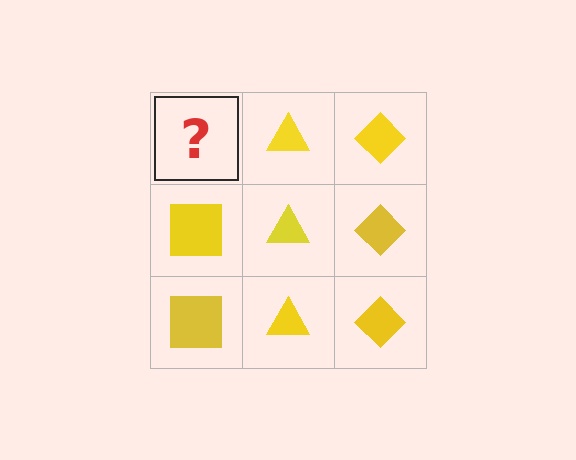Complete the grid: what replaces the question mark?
The question mark should be replaced with a yellow square.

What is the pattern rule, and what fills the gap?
The rule is that each column has a consistent shape. The gap should be filled with a yellow square.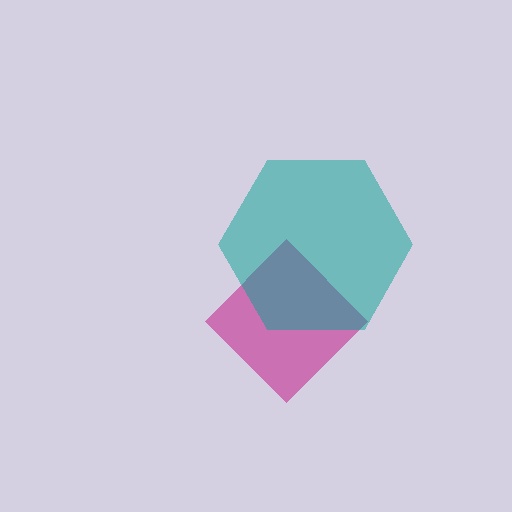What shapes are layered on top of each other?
The layered shapes are: a magenta diamond, a teal hexagon.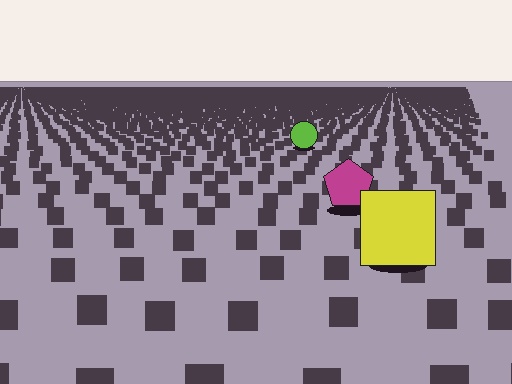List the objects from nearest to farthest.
From nearest to farthest: the yellow square, the magenta pentagon, the lime circle.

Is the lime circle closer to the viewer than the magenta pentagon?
No. The magenta pentagon is closer — you can tell from the texture gradient: the ground texture is coarser near it.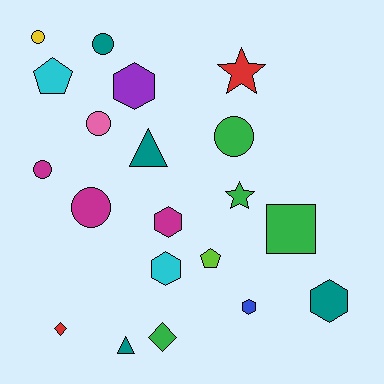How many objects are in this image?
There are 20 objects.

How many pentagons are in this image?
There are 2 pentagons.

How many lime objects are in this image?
There is 1 lime object.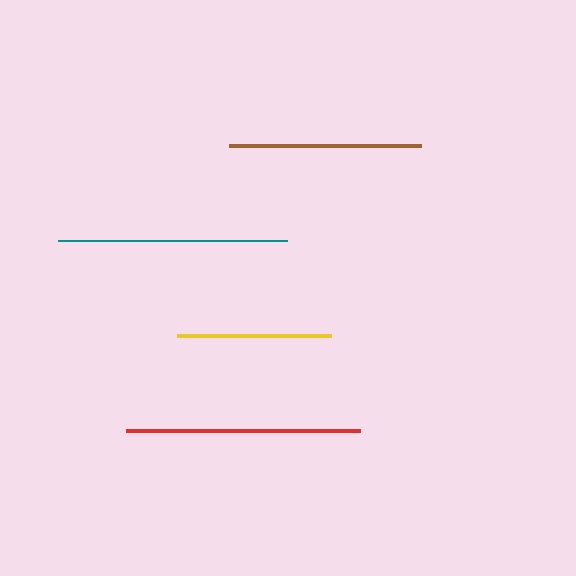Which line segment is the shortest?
The yellow line is the shortest at approximately 154 pixels.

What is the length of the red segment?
The red segment is approximately 234 pixels long.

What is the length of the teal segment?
The teal segment is approximately 229 pixels long.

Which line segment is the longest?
The red line is the longest at approximately 234 pixels.